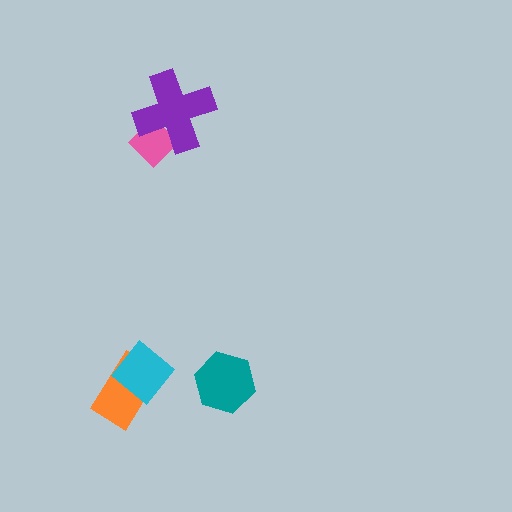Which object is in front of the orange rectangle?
The cyan diamond is in front of the orange rectangle.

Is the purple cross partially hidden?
No, no other shape covers it.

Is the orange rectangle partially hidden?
Yes, it is partially covered by another shape.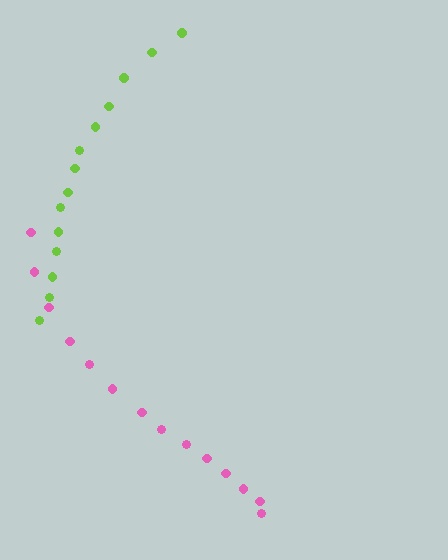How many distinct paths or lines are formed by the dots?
There are 2 distinct paths.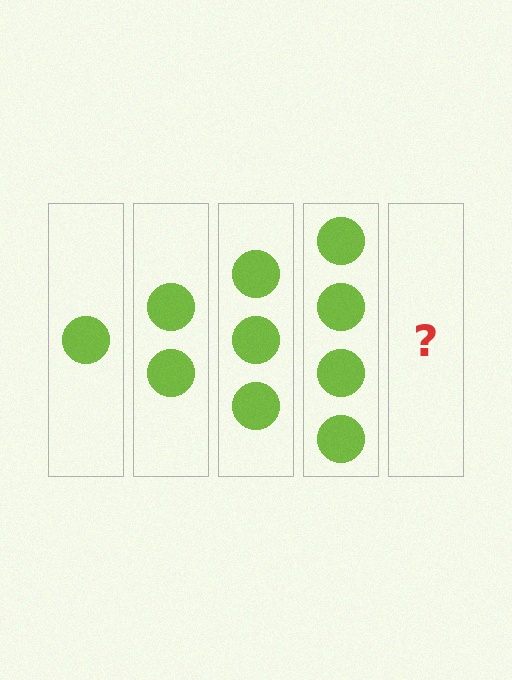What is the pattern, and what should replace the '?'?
The pattern is that each step adds one more circle. The '?' should be 5 circles.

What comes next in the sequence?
The next element should be 5 circles.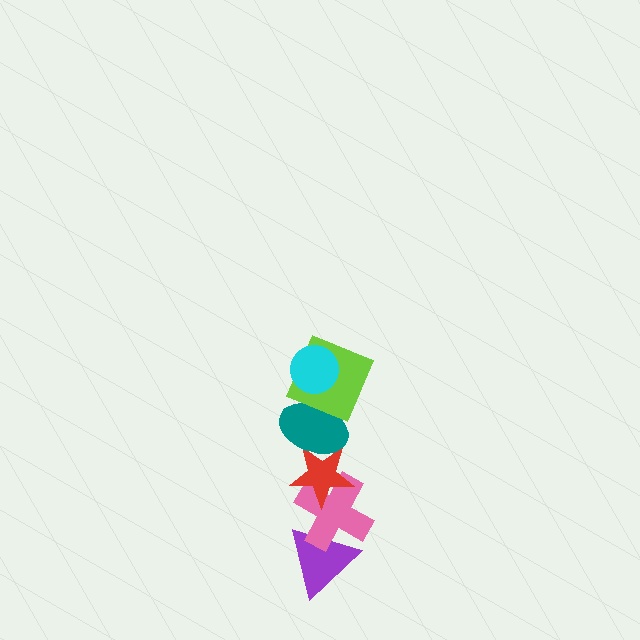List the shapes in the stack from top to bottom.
From top to bottom: the cyan circle, the lime square, the teal ellipse, the red star, the pink cross, the purple triangle.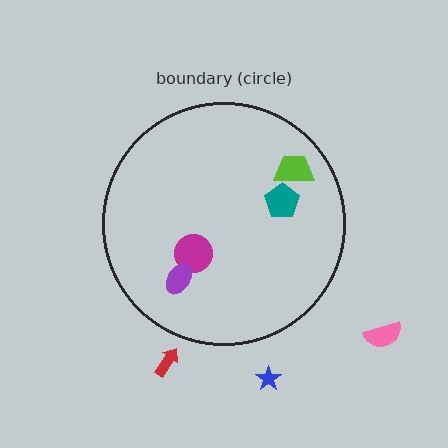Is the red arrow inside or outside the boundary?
Outside.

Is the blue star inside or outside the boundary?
Outside.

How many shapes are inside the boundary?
4 inside, 3 outside.